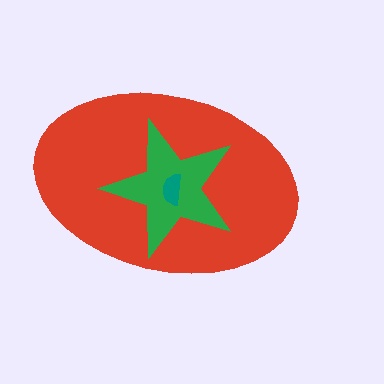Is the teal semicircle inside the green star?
Yes.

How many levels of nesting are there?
3.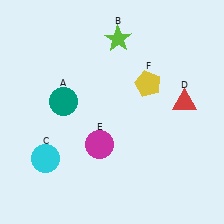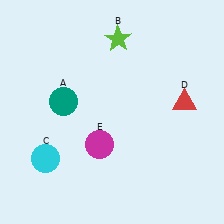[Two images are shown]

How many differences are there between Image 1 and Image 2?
There is 1 difference between the two images.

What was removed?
The yellow pentagon (F) was removed in Image 2.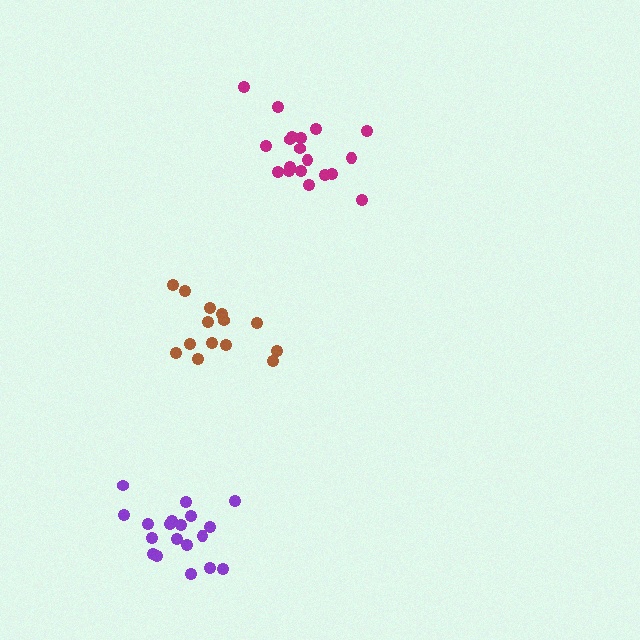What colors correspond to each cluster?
The clusters are colored: brown, purple, magenta.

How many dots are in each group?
Group 1: 14 dots, Group 2: 19 dots, Group 3: 19 dots (52 total).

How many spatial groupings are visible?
There are 3 spatial groupings.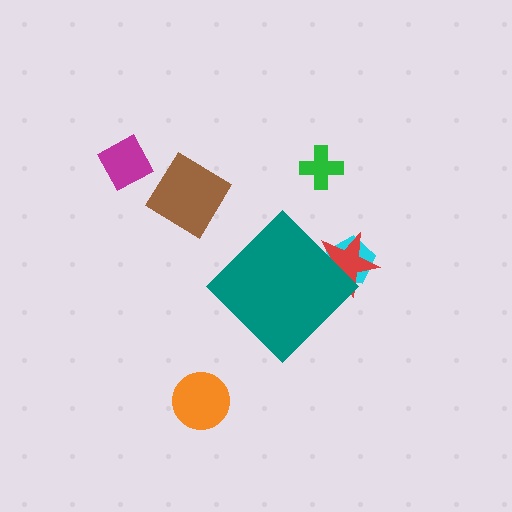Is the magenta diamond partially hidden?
No, the magenta diamond is fully visible.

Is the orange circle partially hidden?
No, the orange circle is fully visible.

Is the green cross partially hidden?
No, the green cross is fully visible.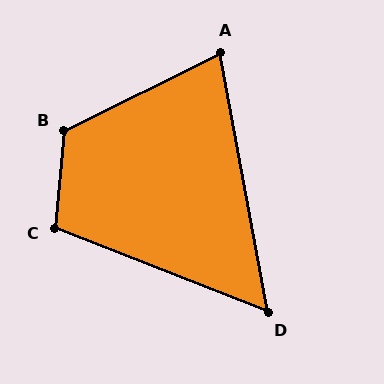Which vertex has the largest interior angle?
B, at approximately 122 degrees.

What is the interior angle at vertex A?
Approximately 74 degrees (acute).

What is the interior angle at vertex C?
Approximately 106 degrees (obtuse).